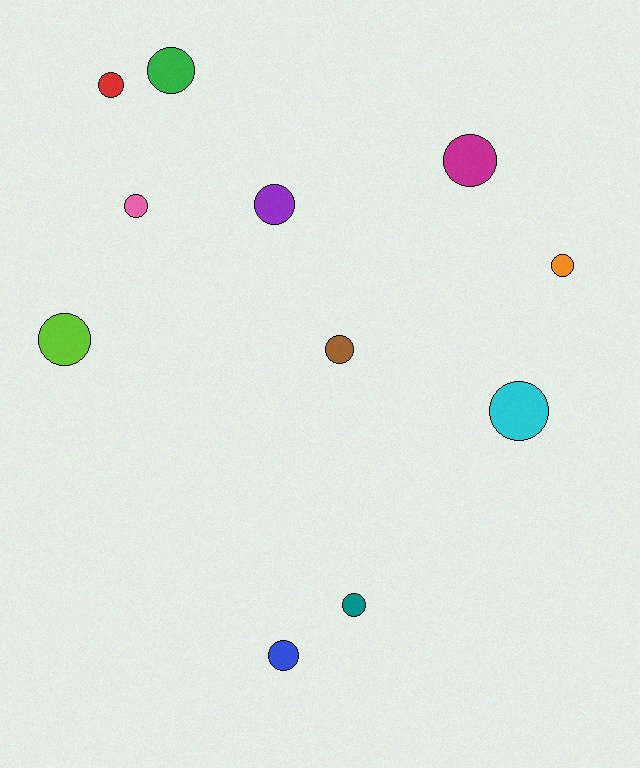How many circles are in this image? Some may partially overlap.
There are 11 circles.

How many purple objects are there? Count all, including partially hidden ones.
There is 1 purple object.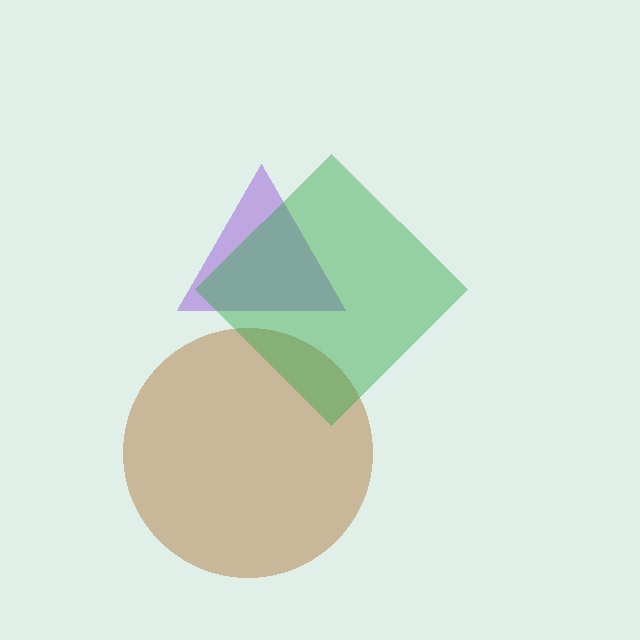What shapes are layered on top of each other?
The layered shapes are: a brown circle, a purple triangle, a green diamond.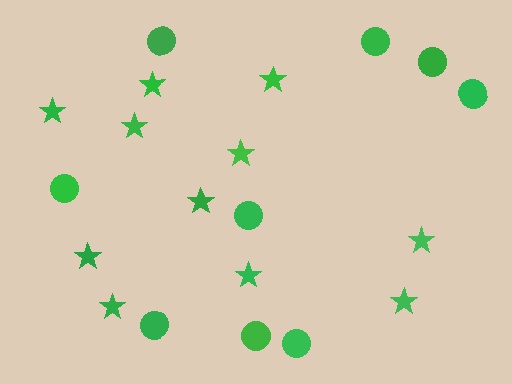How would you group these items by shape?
There are 2 groups: one group of stars (11) and one group of circles (9).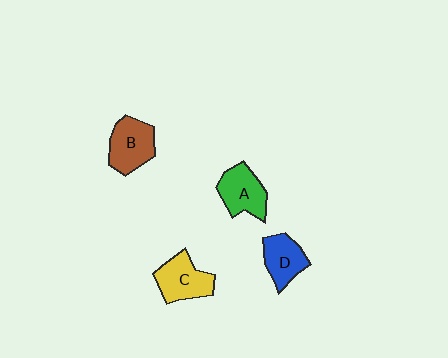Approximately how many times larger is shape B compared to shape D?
Approximately 1.2 times.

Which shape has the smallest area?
Shape D (blue).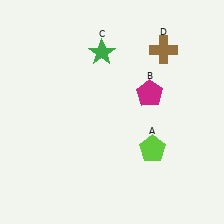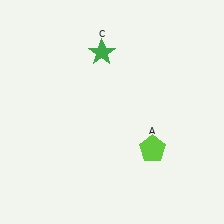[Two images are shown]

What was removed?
The brown cross (D), the magenta pentagon (B) were removed in Image 2.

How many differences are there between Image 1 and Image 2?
There are 2 differences between the two images.